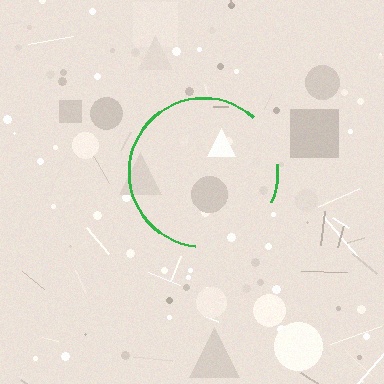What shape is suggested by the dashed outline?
The dashed outline suggests a circle.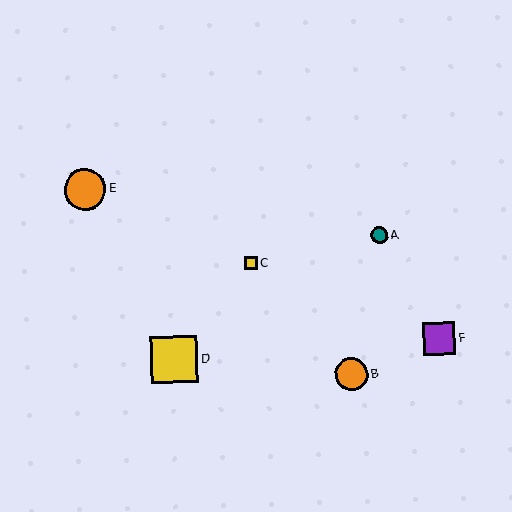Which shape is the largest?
The yellow square (labeled D) is the largest.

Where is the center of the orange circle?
The center of the orange circle is at (352, 374).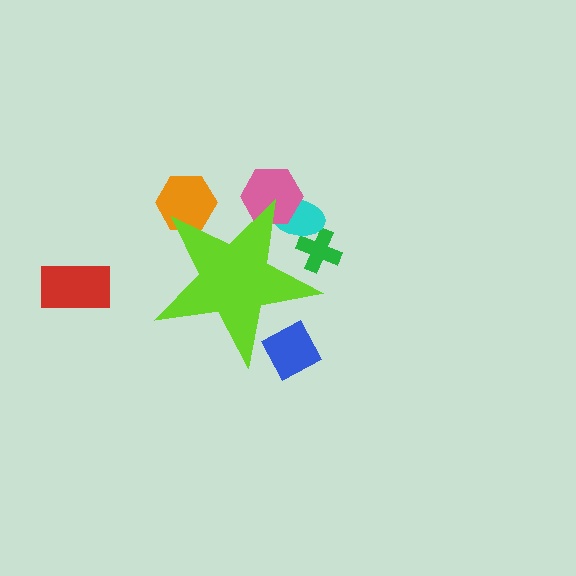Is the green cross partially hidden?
Yes, the green cross is partially hidden behind the lime star.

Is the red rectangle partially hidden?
No, the red rectangle is fully visible.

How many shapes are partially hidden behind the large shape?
5 shapes are partially hidden.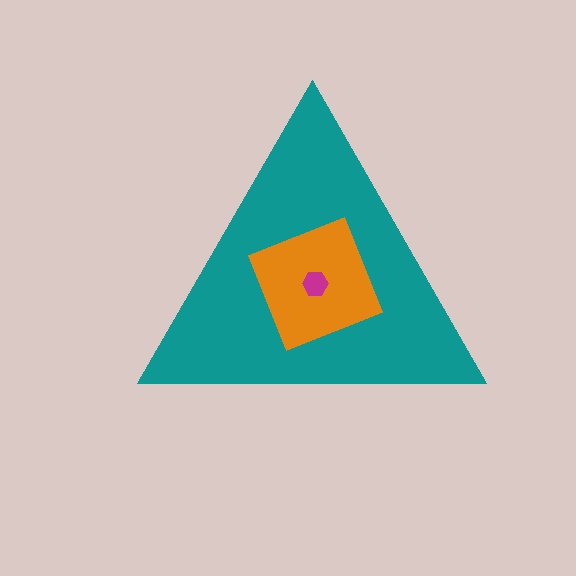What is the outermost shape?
The teal triangle.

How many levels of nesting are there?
3.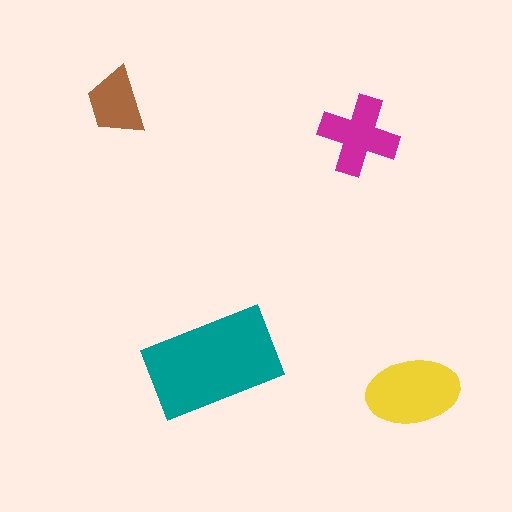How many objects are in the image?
There are 4 objects in the image.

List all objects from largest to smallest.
The teal rectangle, the yellow ellipse, the magenta cross, the brown trapezoid.